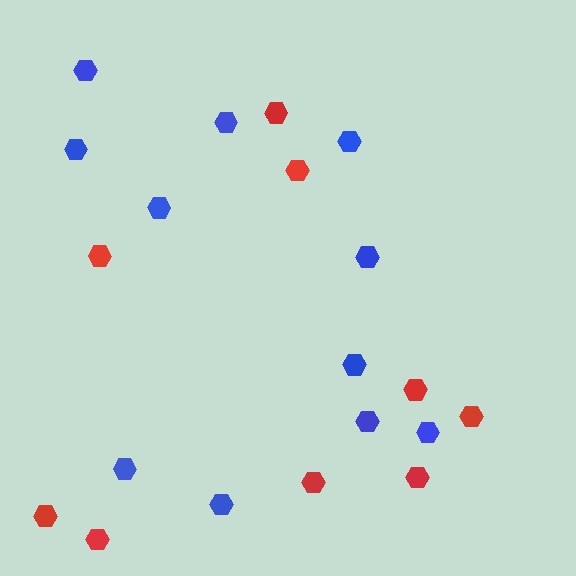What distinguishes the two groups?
There are 2 groups: one group of red hexagons (9) and one group of blue hexagons (11).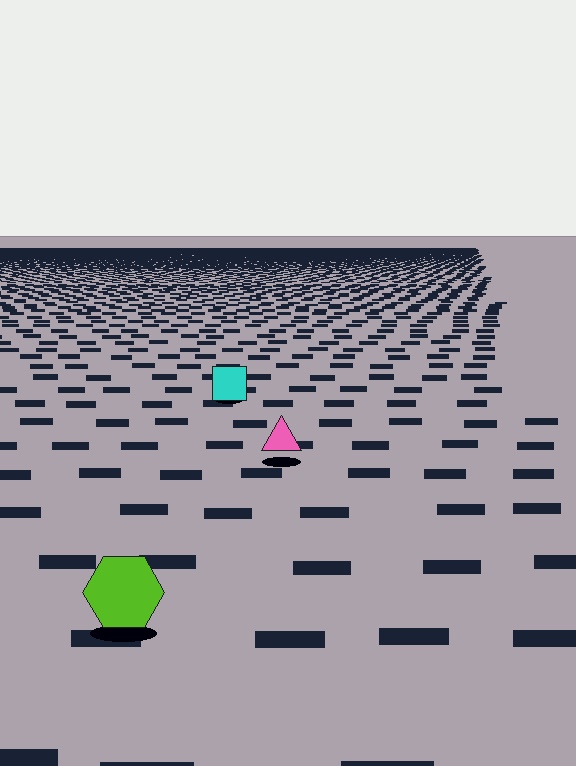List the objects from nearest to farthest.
From nearest to farthest: the lime hexagon, the pink triangle, the cyan square.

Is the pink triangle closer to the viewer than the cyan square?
Yes. The pink triangle is closer — you can tell from the texture gradient: the ground texture is coarser near it.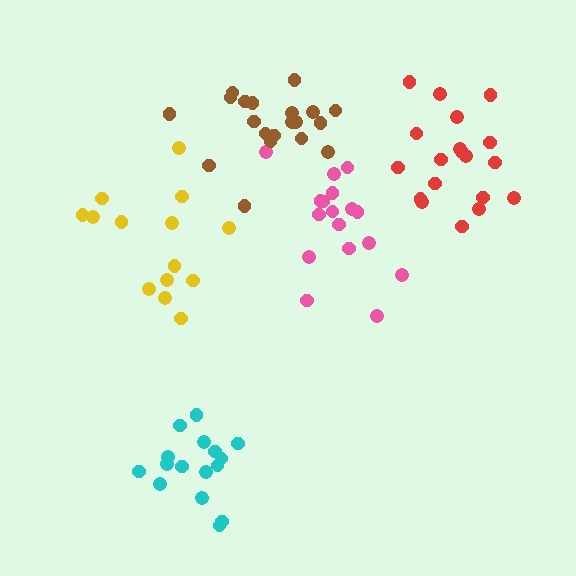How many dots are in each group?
Group 1: 17 dots, Group 2: 20 dots, Group 3: 14 dots, Group 4: 16 dots, Group 5: 19 dots (86 total).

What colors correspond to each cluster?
The clusters are colored: pink, brown, yellow, cyan, red.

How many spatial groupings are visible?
There are 5 spatial groupings.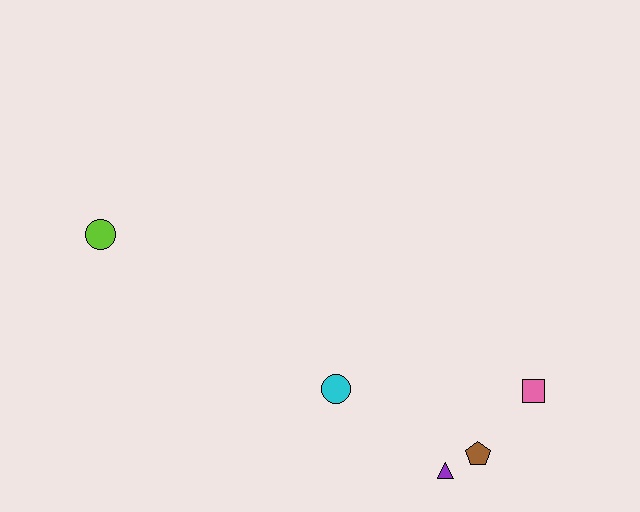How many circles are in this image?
There are 2 circles.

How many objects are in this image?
There are 5 objects.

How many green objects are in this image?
There are no green objects.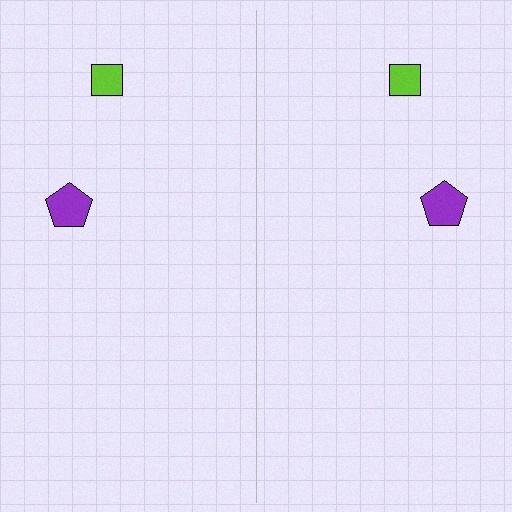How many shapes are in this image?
There are 4 shapes in this image.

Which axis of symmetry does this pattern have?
The pattern has a vertical axis of symmetry running through the center of the image.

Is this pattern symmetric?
Yes, this pattern has bilateral (reflection) symmetry.